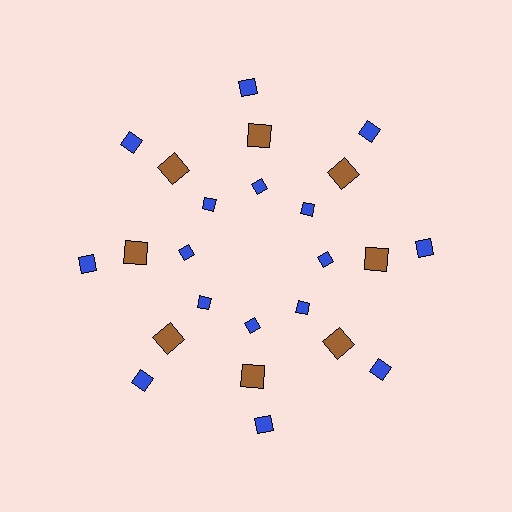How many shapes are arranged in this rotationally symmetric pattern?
There are 24 shapes, arranged in 8 groups of 3.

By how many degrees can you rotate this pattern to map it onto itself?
The pattern maps onto itself every 45 degrees of rotation.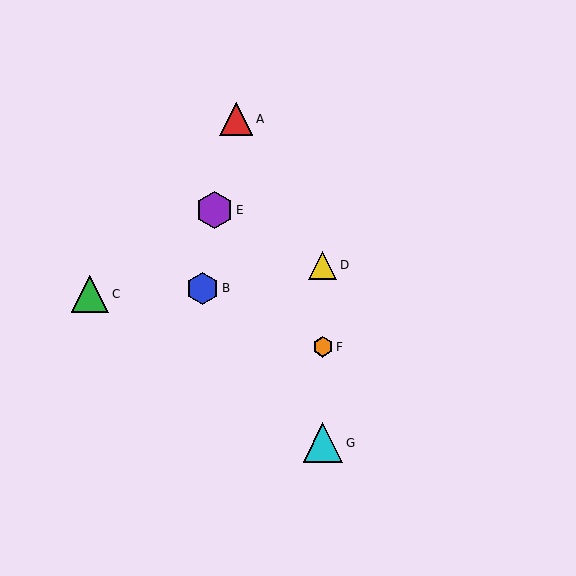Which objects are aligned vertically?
Objects D, F, G are aligned vertically.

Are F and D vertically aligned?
Yes, both are at x≈323.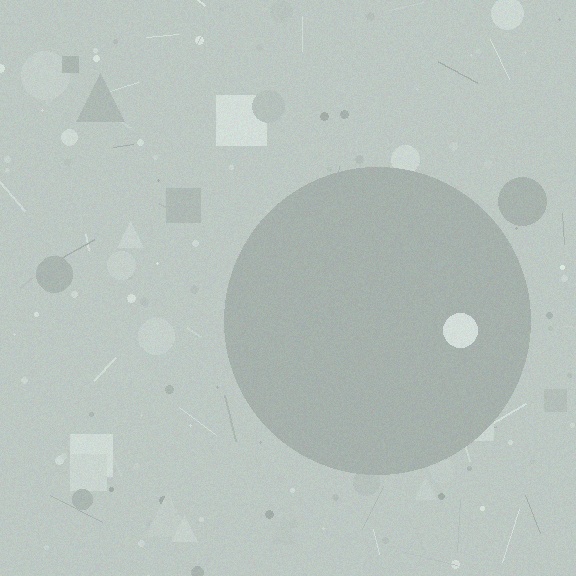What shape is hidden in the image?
A circle is hidden in the image.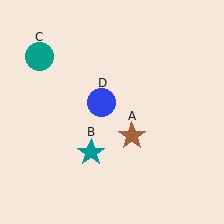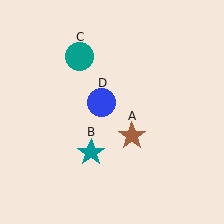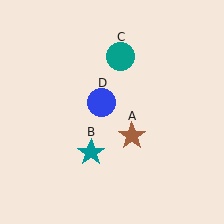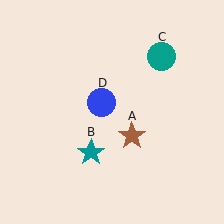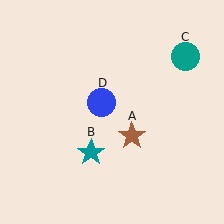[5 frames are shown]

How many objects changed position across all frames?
1 object changed position: teal circle (object C).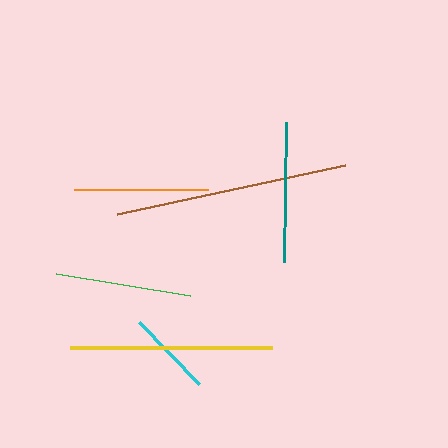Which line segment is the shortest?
The cyan line is the shortest at approximately 86 pixels.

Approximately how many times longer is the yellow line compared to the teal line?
The yellow line is approximately 1.4 times the length of the teal line.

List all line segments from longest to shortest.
From longest to shortest: brown, yellow, teal, green, orange, cyan.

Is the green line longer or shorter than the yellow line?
The yellow line is longer than the green line.